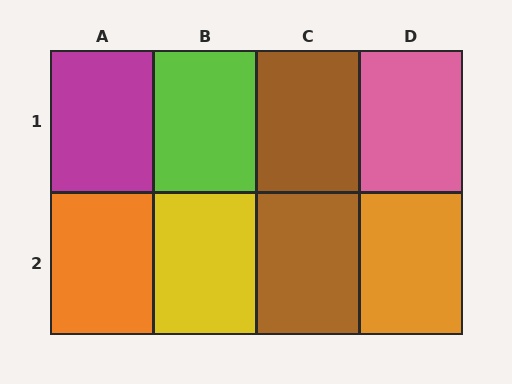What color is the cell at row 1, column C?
Brown.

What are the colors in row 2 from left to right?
Orange, yellow, brown, orange.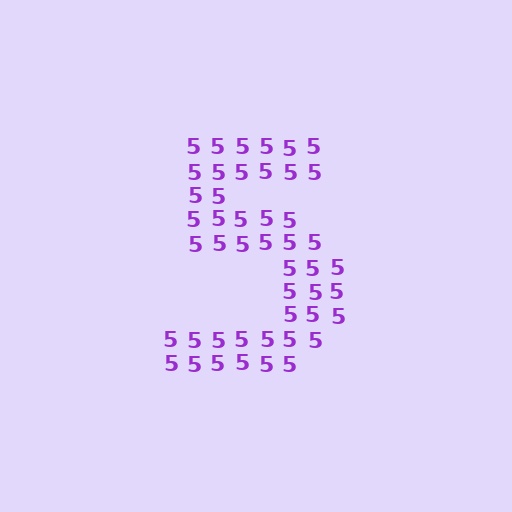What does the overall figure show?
The overall figure shows the digit 5.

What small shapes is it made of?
It is made of small digit 5's.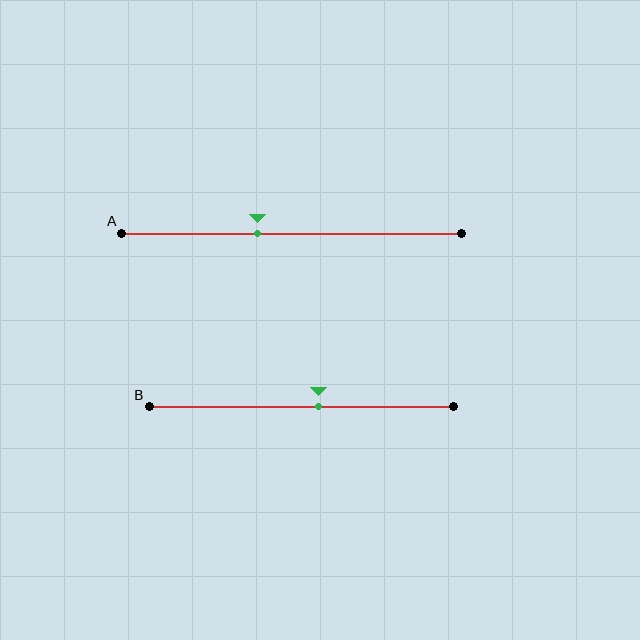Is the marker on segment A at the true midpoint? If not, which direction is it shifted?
No, the marker on segment A is shifted to the left by about 10% of the segment length.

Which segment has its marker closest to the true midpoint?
Segment B has its marker closest to the true midpoint.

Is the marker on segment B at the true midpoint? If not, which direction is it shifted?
No, the marker on segment B is shifted to the right by about 6% of the segment length.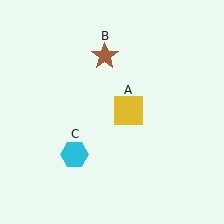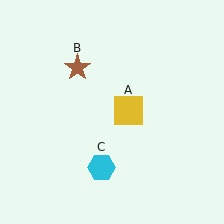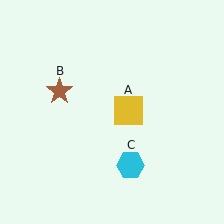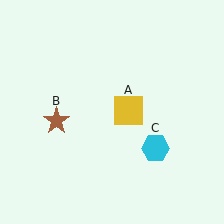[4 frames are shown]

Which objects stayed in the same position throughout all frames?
Yellow square (object A) remained stationary.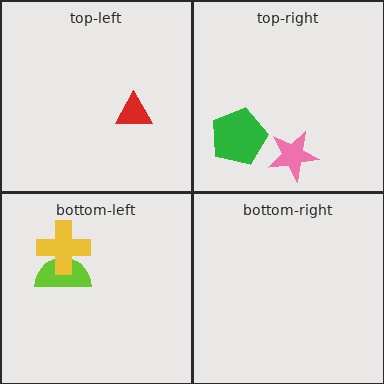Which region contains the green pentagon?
The top-right region.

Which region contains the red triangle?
The top-left region.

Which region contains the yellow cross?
The bottom-left region.